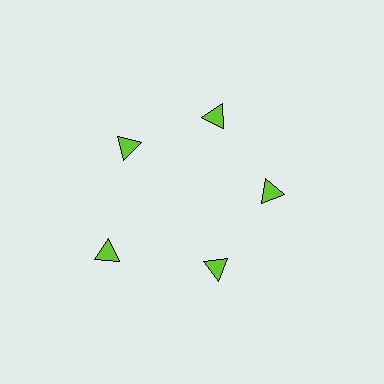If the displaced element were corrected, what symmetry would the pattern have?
It would have 5-fold rotational symmetry — the pattern would map onto itself every 72 degrees.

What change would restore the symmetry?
The symmetry would be restored by moving it inward, back onto the ring so that all 5 triangles sit at equal angles and equal distance from the center.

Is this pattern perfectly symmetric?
No. The 5 lime triangles are arranged in a ring, but one element near the 8 o'clock position is pushed outward from the center, breaking the 5-fold rotational symmetry.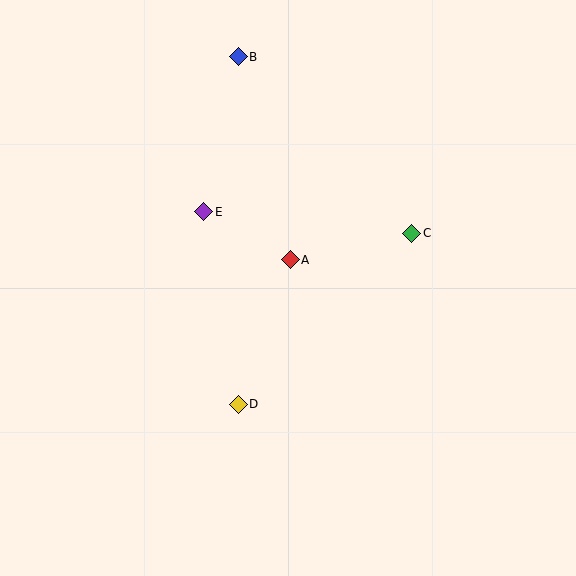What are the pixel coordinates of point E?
Point E is at (204, 212).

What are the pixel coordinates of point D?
Point D is at (238, 404).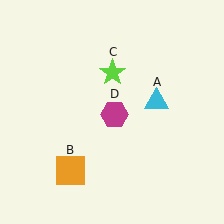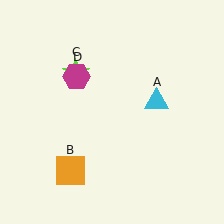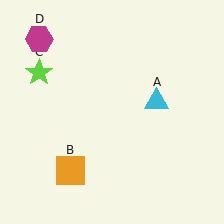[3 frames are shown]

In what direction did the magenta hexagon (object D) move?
The magenta hexagon (object D) moved up and to the left.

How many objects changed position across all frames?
2 objects changed position: lime star (object C), magenta hexagon (object D).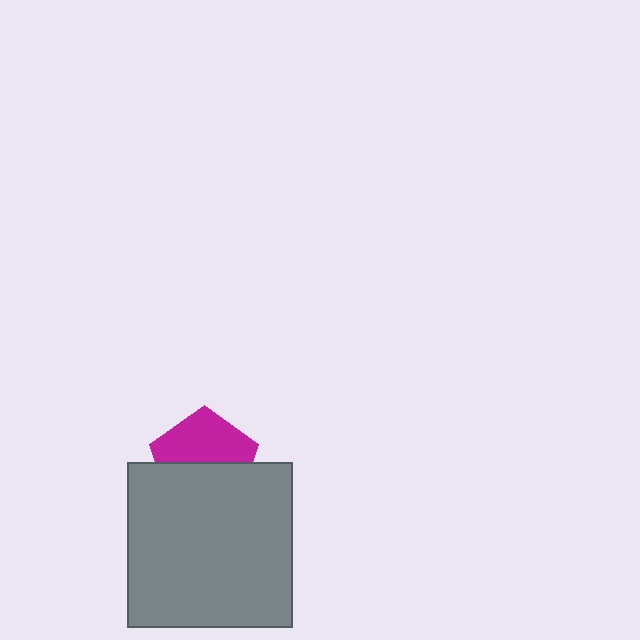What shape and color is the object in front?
The object in front is a gray square.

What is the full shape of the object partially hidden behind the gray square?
The partially hidden object is a magenta pentagon.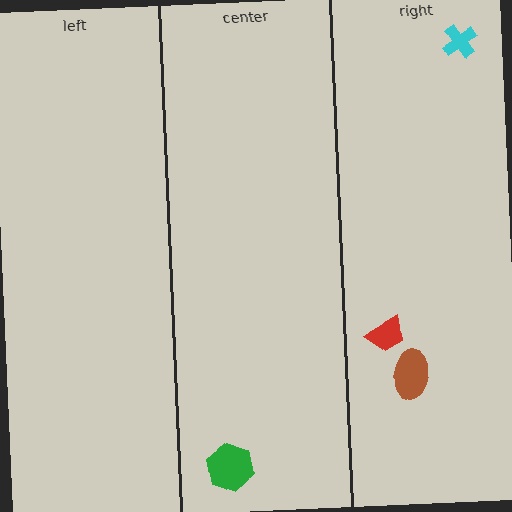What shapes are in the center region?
The green hexagon.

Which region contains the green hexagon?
The center region.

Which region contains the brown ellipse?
The right region.